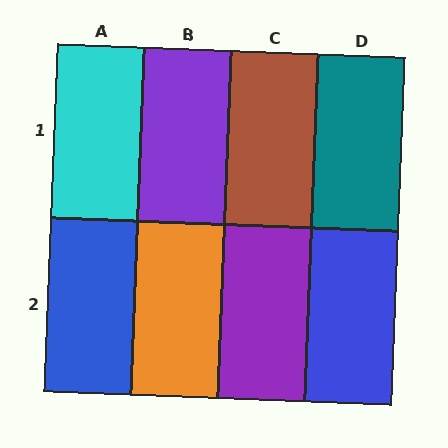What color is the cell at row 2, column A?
Blue.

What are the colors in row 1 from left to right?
Cyan, purple, brown, teal.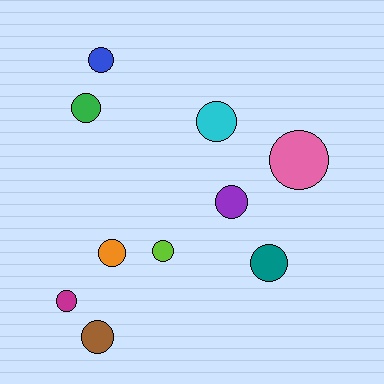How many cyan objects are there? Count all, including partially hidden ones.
There is 1 cyan object.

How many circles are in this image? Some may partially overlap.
There are 10 circles.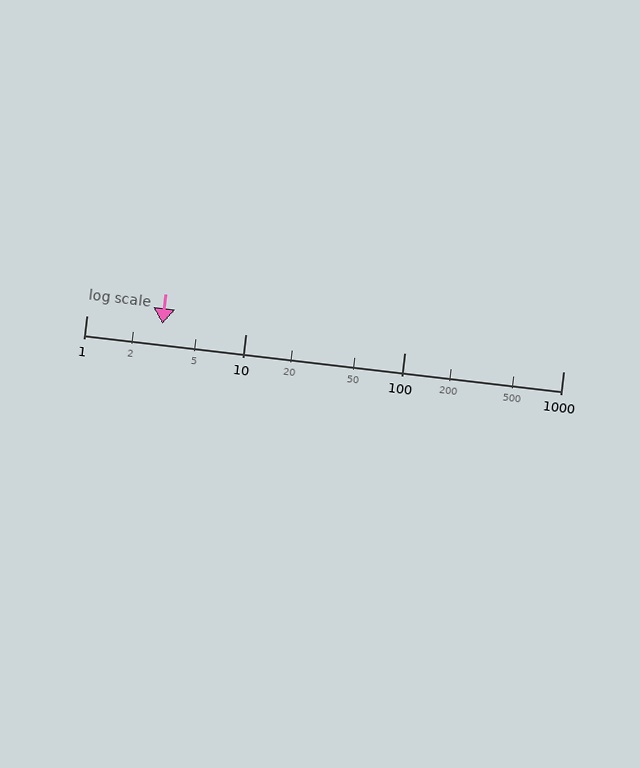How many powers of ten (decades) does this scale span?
The scale spans 3 decades, from 1 to 1000.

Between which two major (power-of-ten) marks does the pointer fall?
The pointer is between 1 and 10.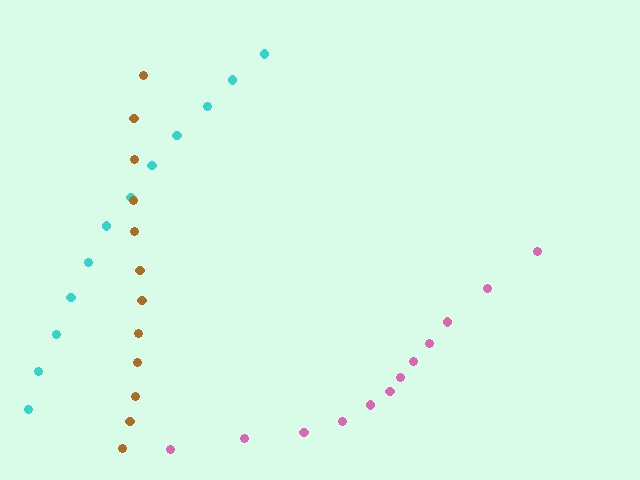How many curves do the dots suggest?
There are 3 distinct paths.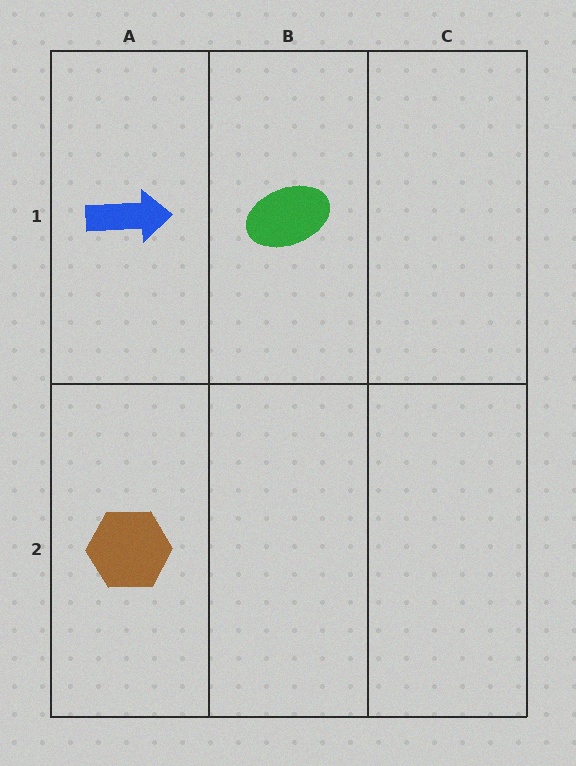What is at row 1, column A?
A blue arrow.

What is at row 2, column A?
A brown hexagon.